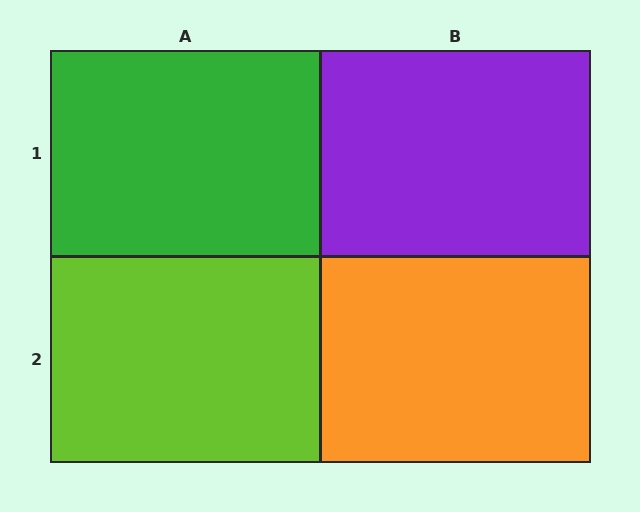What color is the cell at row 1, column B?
Purple.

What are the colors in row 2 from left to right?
Lime, orange.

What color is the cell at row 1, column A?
Green.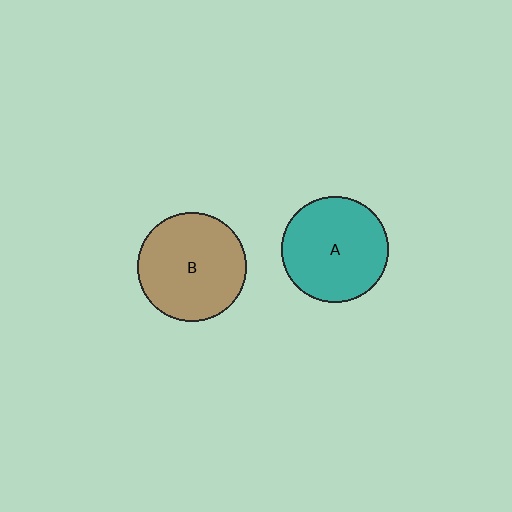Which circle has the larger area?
Circle B (brown).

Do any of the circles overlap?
No, none of the circles overlap.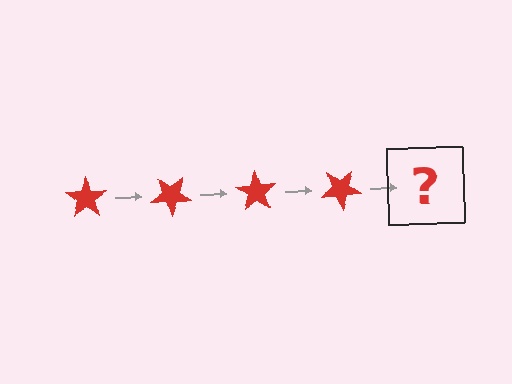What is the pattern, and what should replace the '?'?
The pattern is that the star rotates 35 degrees each step. The '?' should be a red star rotated 140 degrees.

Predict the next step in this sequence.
The next step is a red star rotated 140 degrees.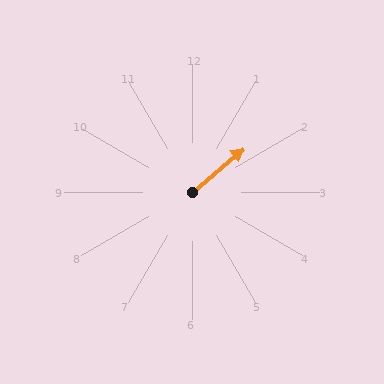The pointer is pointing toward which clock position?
Roughly 2 o'clock.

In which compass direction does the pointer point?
Northeast.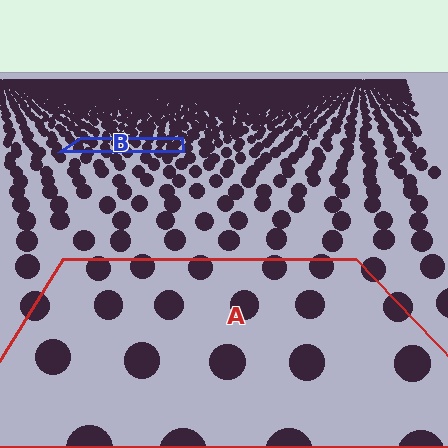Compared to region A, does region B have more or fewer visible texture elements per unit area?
Region B has more texture elements per unit area — they are packed more densely because it is farther away.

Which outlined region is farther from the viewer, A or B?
Region B is farther from the viewer — the texture elements inside it appear smaller and more densely packed.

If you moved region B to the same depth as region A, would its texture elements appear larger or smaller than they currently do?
They would appear larger. At a closer depth, the same texture elements are projected at a bigger on-screen size.